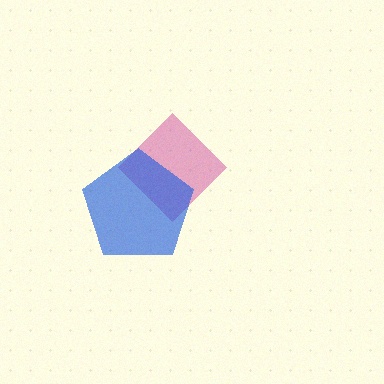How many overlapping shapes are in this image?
There are 2 overlapping shapes in the image.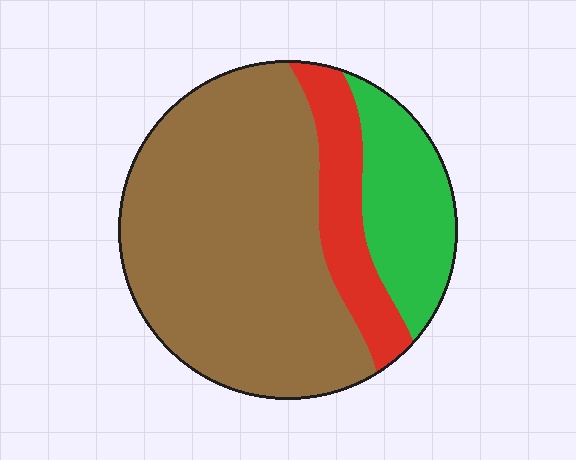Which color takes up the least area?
Red, at roughly 15%.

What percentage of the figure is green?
Green covers roughly 20% of the figure.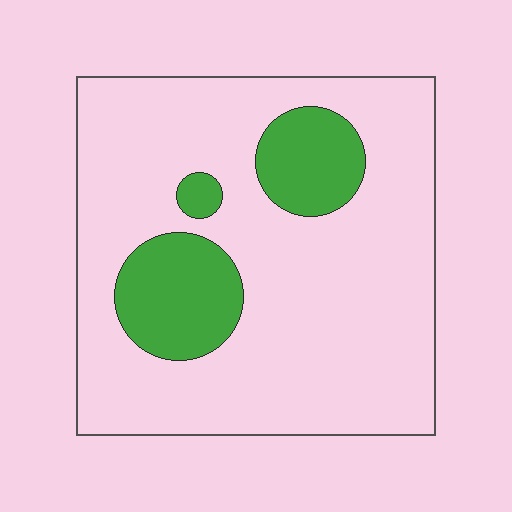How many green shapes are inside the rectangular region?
3.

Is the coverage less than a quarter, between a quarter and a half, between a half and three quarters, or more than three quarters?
Less than a quarter.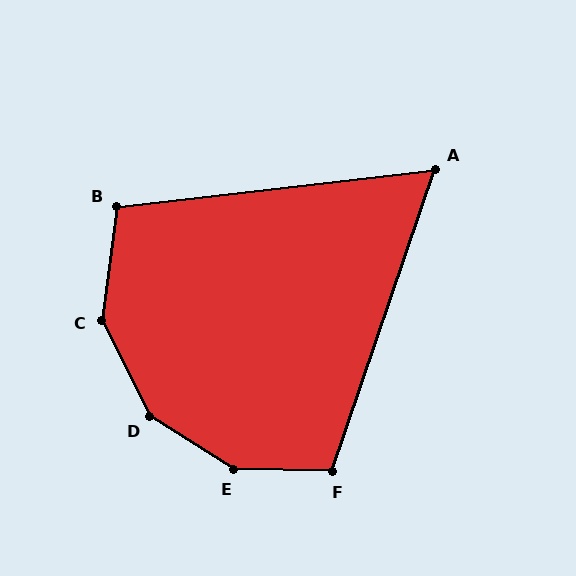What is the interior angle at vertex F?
Approximately 107 degrees (obtuse).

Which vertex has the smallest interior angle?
A, at approximately 65 degrees.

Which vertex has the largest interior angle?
E, at approximately 150 degrees.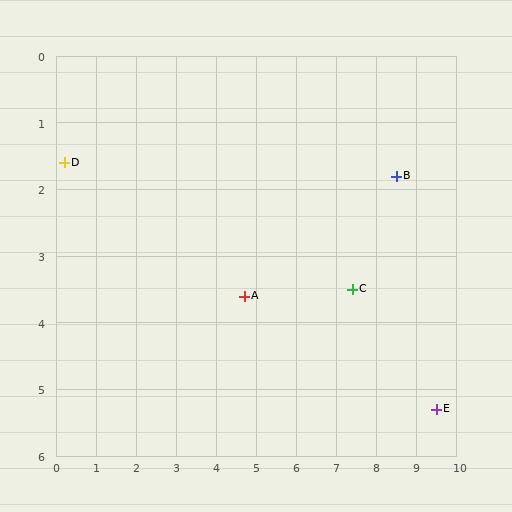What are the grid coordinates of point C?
Point C is at approximately (7.4, 3.5).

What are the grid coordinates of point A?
Point A is at approximately (4.7, 3.6).